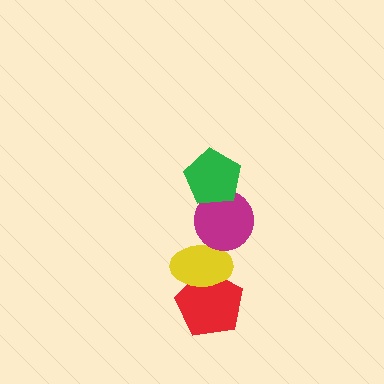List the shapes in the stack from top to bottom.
From top to bottom: the green pentagon, the magenta circle, the yellow ellipse, the red pentagon.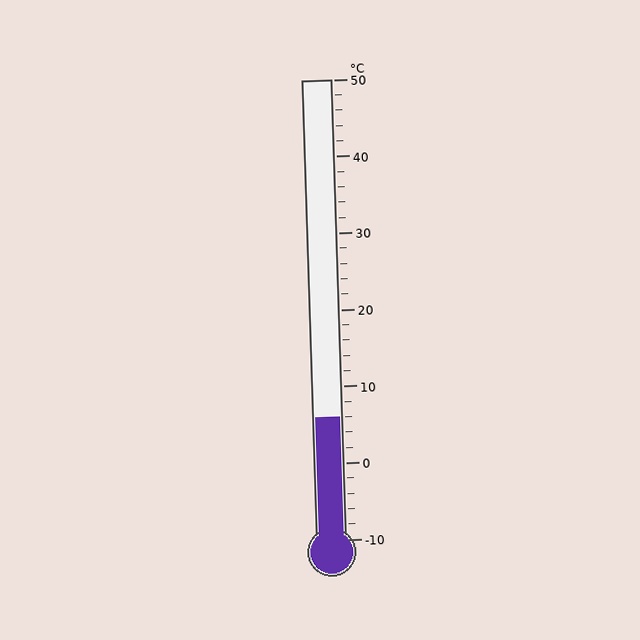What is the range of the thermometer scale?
The thermometer scale ranges from -10°C to 50°C.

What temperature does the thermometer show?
The thermometer shows approximately 6°C.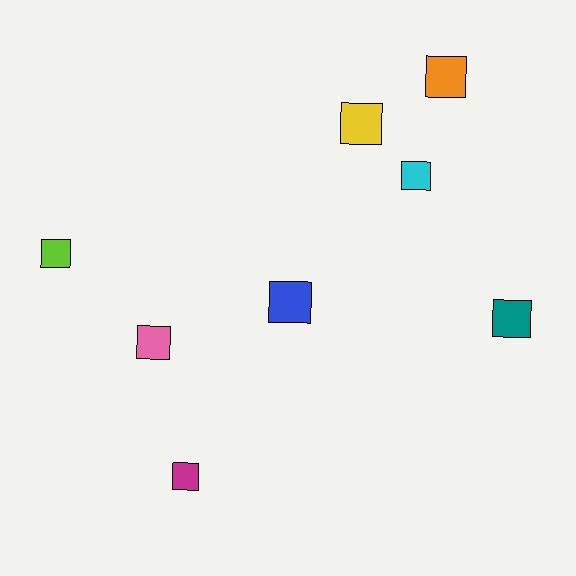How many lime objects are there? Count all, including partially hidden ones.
There is 1 lime object.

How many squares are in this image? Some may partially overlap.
There are 8 squares.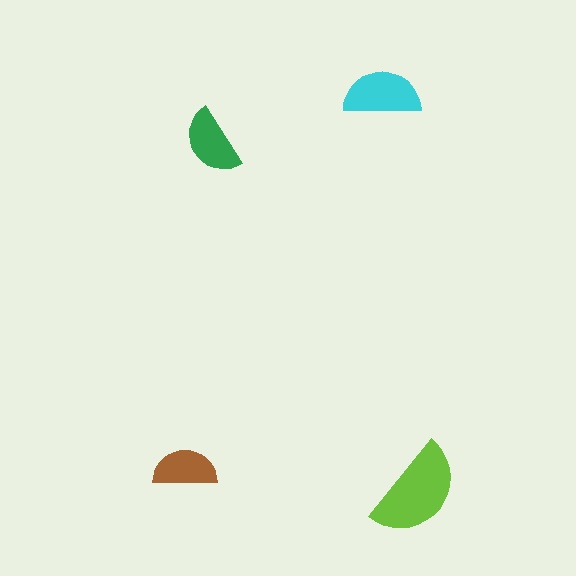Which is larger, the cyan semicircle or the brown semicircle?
The cyan one.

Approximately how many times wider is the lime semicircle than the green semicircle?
About 1.5 times wider.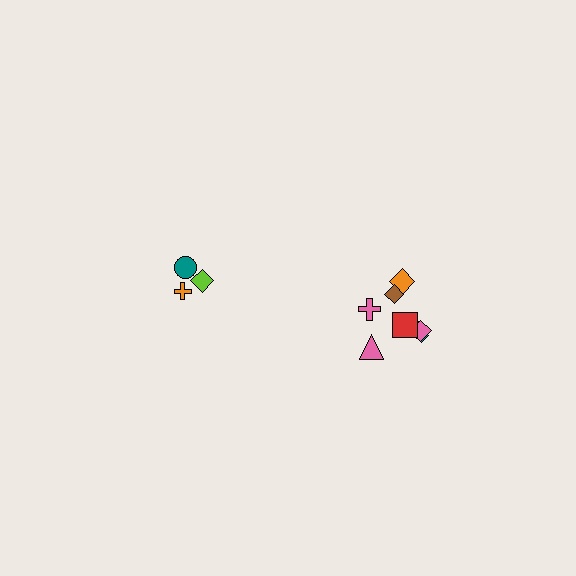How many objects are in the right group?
There are 8 objects.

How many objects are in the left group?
There are 3 objects.